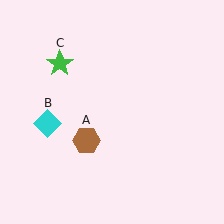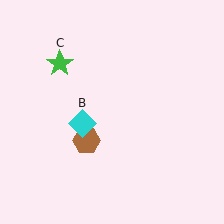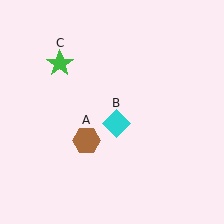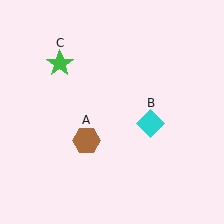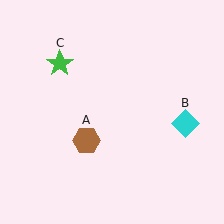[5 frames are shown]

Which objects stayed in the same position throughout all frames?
Brown hexagon (object A) and green star (object C) remained stationary.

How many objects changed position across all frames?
1 object changed position: cyan diamond (object B).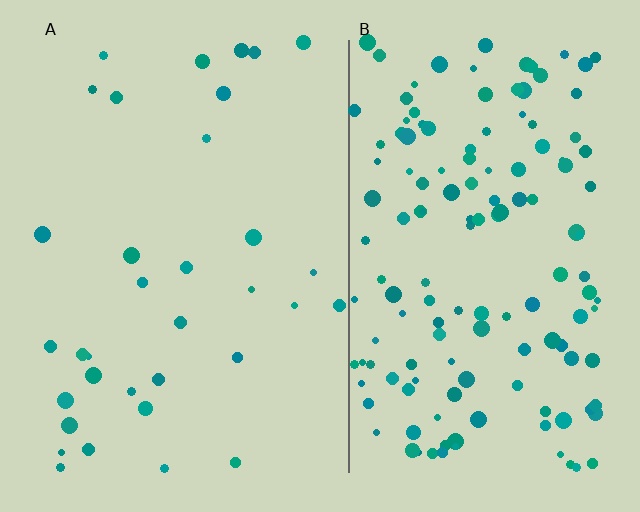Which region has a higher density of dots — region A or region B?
B (the right).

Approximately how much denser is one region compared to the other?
Approximately 4.4× — region B over region A.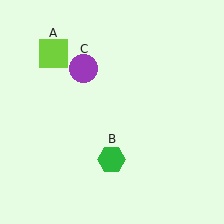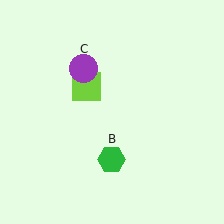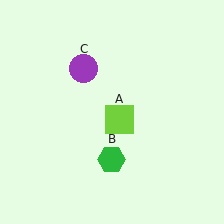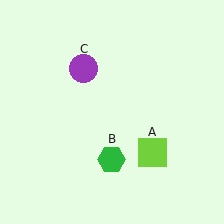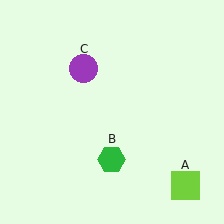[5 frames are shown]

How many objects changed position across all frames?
1 object changed position: lime square (object A).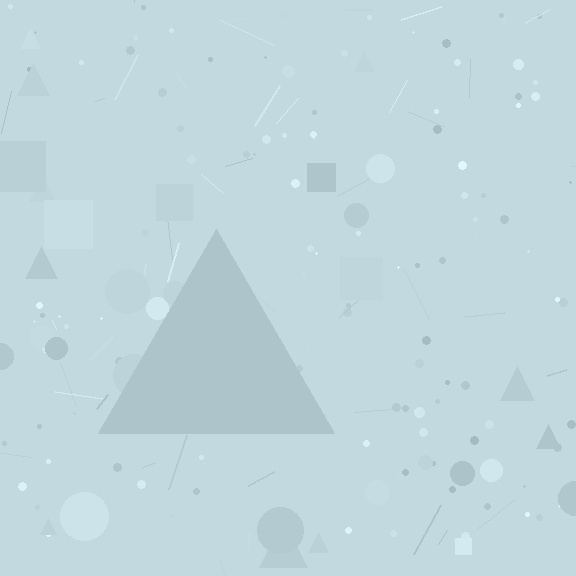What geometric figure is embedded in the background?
A triangle is embedded in the background.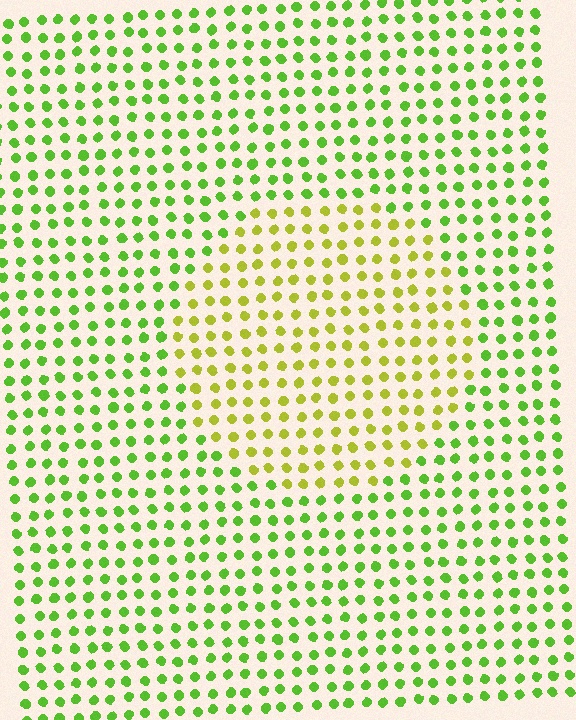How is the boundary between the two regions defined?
The boundary is defined purely by a slight shift in hue (about 35 degrees). Spacing, size, and orientation are identical on both sides.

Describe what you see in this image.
The image is filled with small lime elements in a uniform arrangement. A circle-shaped region is visible where the elements are tinted to a slightly different hue, forming a subtle color boundary.